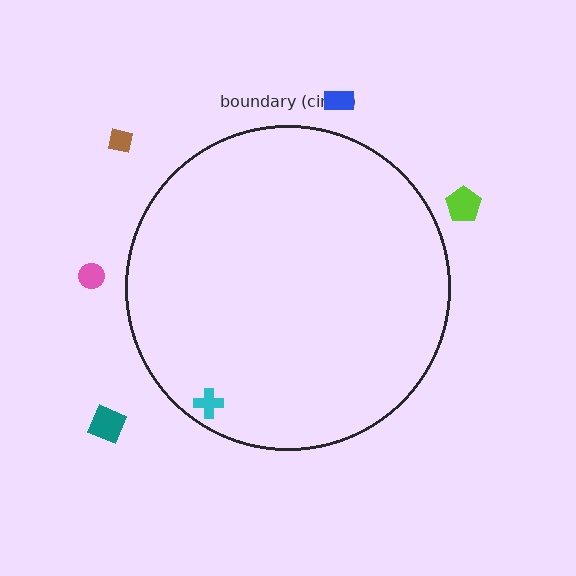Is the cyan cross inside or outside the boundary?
Inside.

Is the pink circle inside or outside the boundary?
Outside.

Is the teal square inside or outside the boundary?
Outside.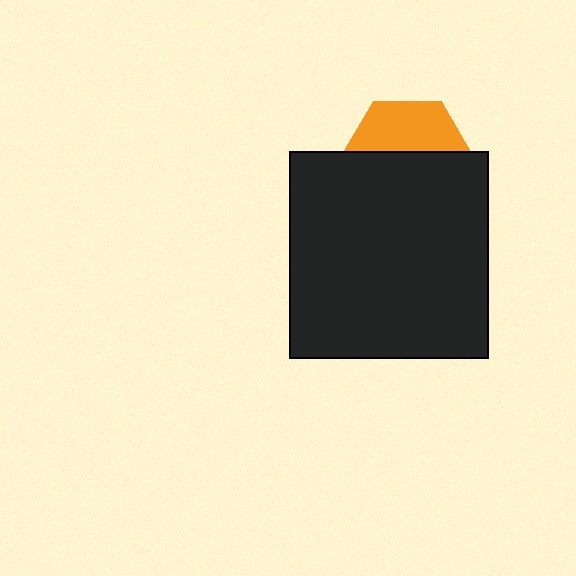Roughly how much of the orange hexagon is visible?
A small part of it is visible (roughly 40%).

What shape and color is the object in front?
The object in front is a black rectangle.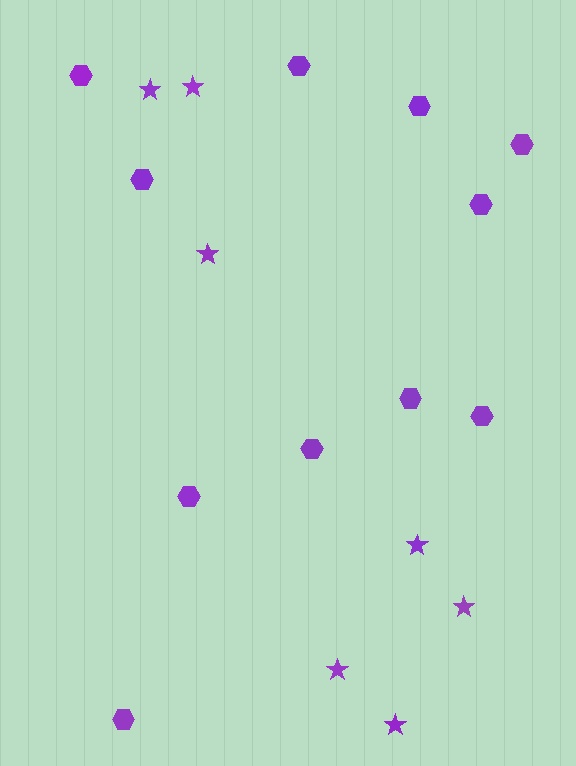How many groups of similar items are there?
There are 2 groups: one group of hexagons (11) and one group of stars (7).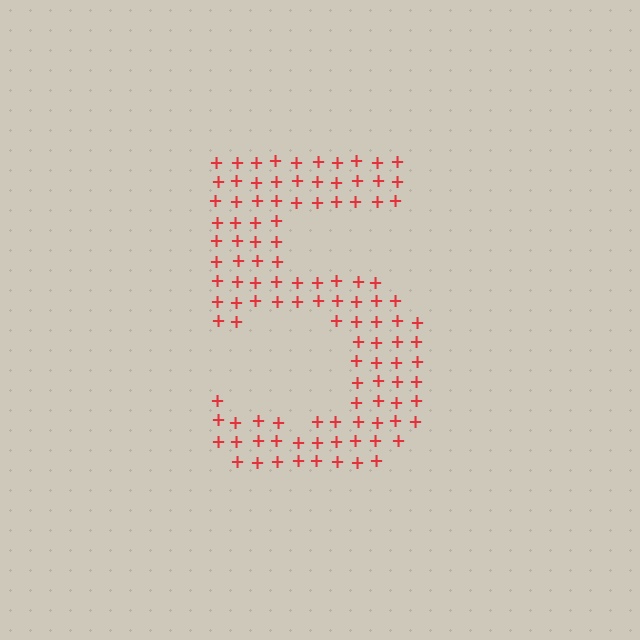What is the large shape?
The large shape is the digit 5.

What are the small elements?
The small elements are plus signs.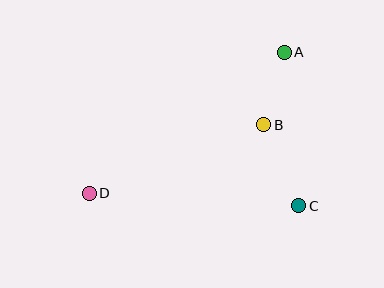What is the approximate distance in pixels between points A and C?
The distance between A and C is approximately 154 pixels.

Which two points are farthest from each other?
Points A and D are farthest from each other.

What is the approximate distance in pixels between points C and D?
The distance between C and D is approximately 210 pixels.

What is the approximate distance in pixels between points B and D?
The distance between B and D is approximately 188 pixels.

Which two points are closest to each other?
Points A and B are closest to each other.